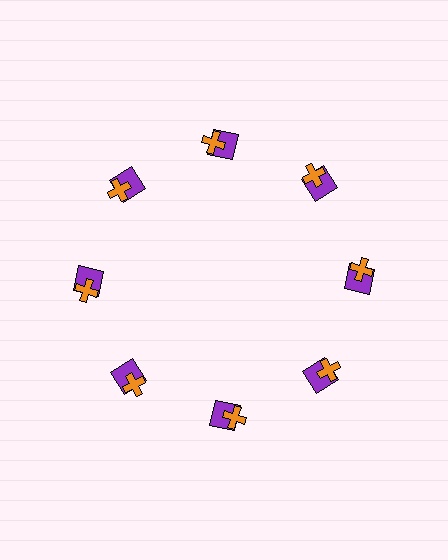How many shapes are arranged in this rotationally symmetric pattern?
There are 16 shapes, arranged in 8 groups of 2.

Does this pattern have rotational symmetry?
Yes, this pattern has 8-fold rotational symmetry. It looks the same after rotating 45 degrees around the center.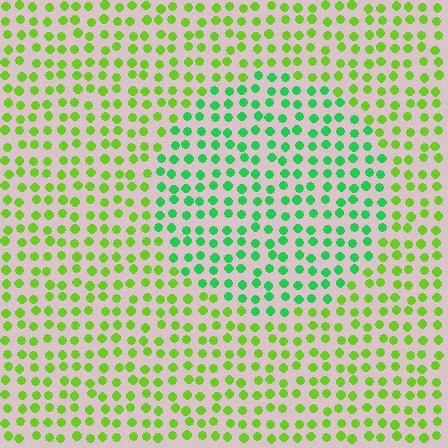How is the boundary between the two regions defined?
The boundary is defined purely by a slight shift in hue (about 42 degrees). Spacing, size, and orientation are identical on both sides.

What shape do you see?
I see a circle.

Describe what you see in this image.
The image is filled with small lime elements in a uniform arrangement. A circle-shaped region is visible where the elements are tinted to a slightly different hue, forming a subtle color boundary.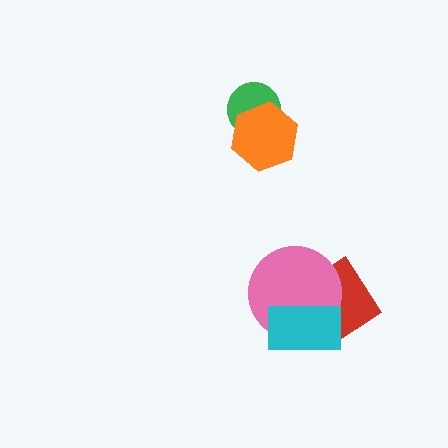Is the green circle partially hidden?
Yes, it is partially covered by another shape.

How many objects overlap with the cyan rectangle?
2 objects overlap with the cyan rectangle.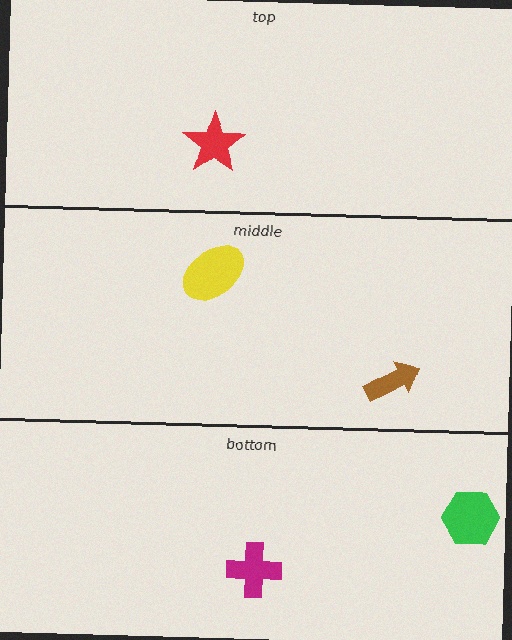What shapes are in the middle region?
The yellow ellipse, the brown arrow.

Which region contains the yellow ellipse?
The middle region.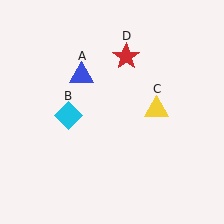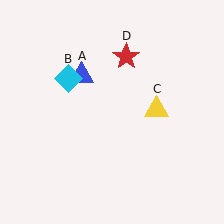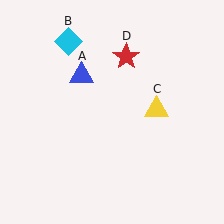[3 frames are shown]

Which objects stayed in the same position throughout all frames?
Blue triangle (object A) and yellow triangle (object C) and red star (object D) remained stationary.